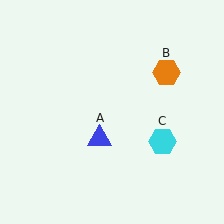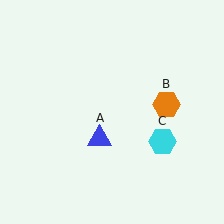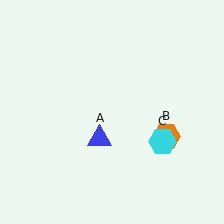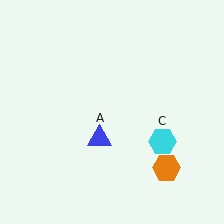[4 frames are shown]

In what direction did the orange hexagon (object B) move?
The orange hexagon (object B) moved down.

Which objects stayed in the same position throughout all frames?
Blue triangle (object A) and cyan hexagon (object C) remained stationary.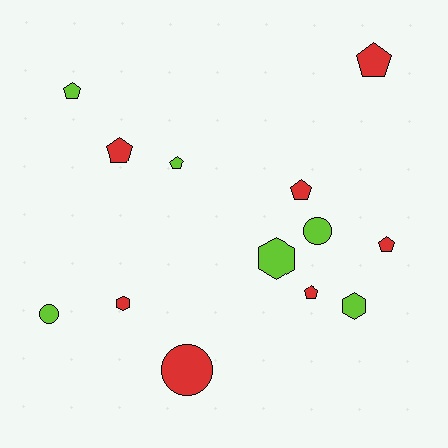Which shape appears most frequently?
Pentagon, with 7 objects.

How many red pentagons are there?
There are 5 red pentagons.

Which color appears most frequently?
Red, with 7 objects.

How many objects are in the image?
There are 13 objects.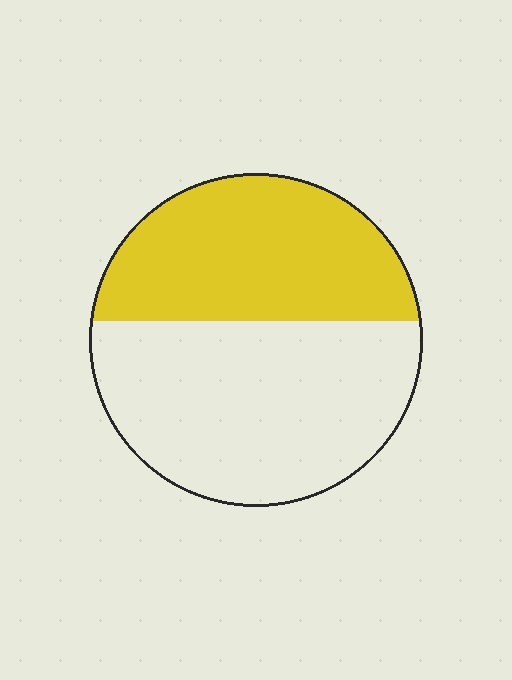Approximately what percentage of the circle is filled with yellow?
Approximately 45%.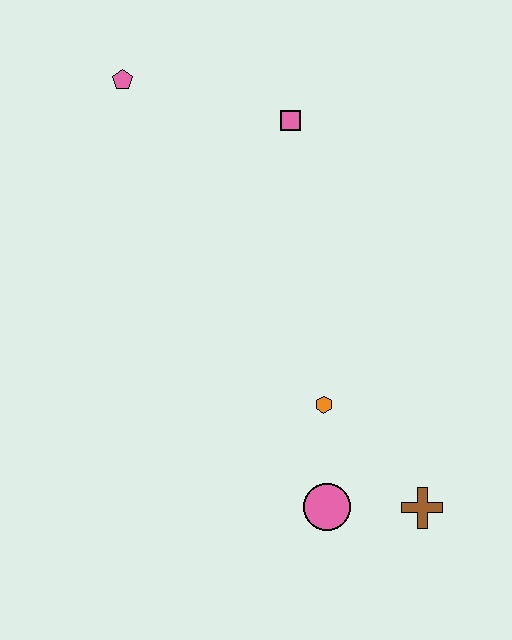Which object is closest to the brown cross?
The pink circle is closest to the brown cross.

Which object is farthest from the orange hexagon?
The pink pentagon is farthest from the orange hexagon.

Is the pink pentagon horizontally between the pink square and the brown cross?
No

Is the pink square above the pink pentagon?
No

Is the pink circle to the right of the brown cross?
No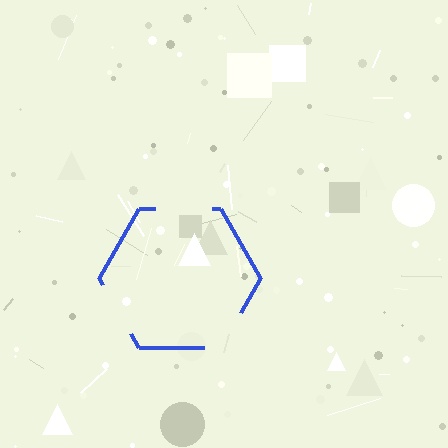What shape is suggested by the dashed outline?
The dashed outline suggests a hexagon.